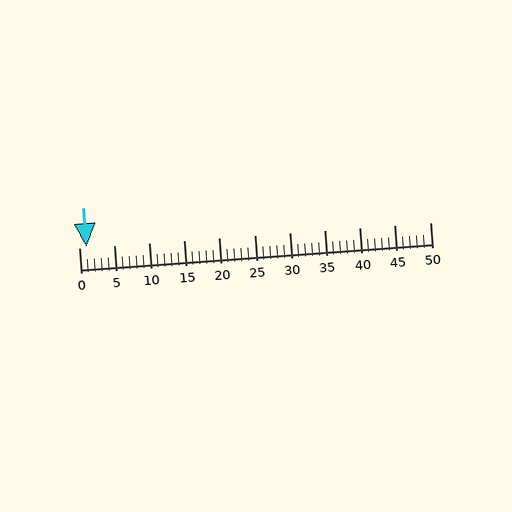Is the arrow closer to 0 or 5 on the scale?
The arrow is closer to 0.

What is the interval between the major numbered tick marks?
The major tick marks are spaced 5 units apart.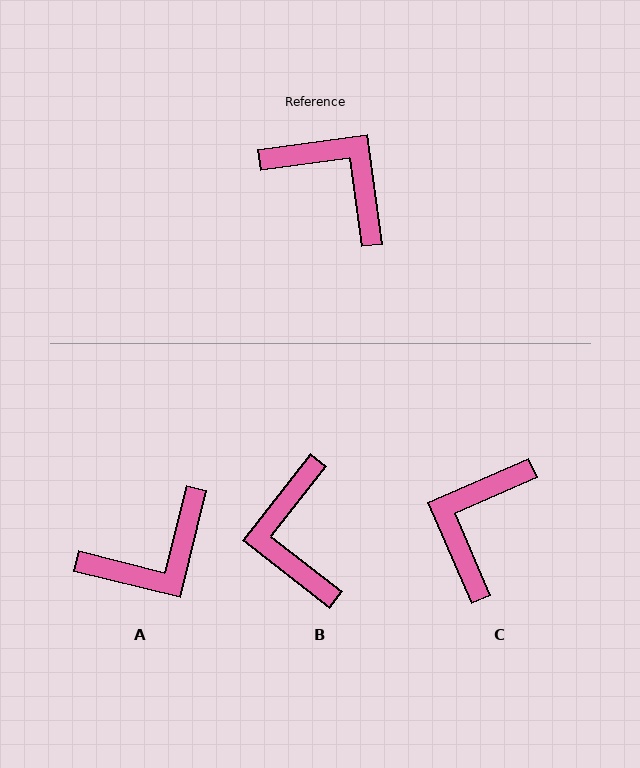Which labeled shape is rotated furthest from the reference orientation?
B, about 134 degrees away.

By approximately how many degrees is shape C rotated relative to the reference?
Approximately 105 degrees counter-clockwise.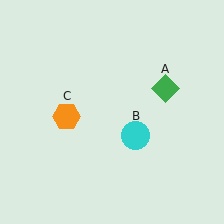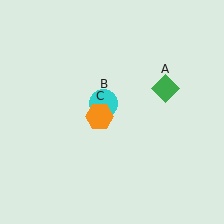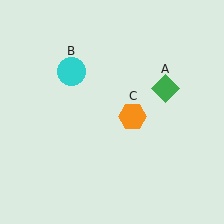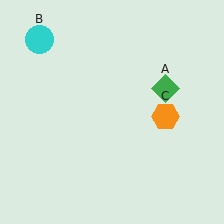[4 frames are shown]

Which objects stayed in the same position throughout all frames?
Green diamond (object A) remained stationary.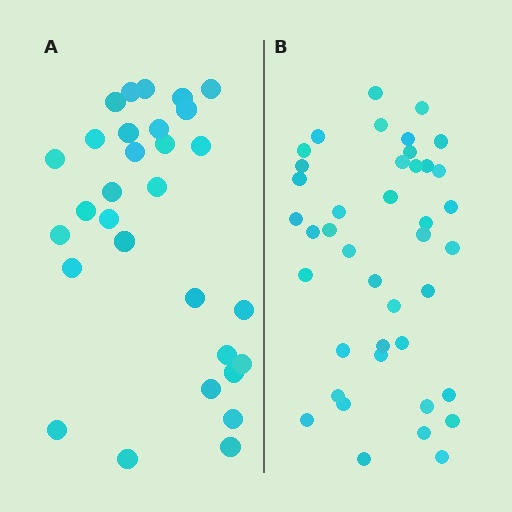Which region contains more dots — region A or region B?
Region B (the right region) has more dots.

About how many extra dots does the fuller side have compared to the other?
Region B has roughly 12 or so more dots than region A.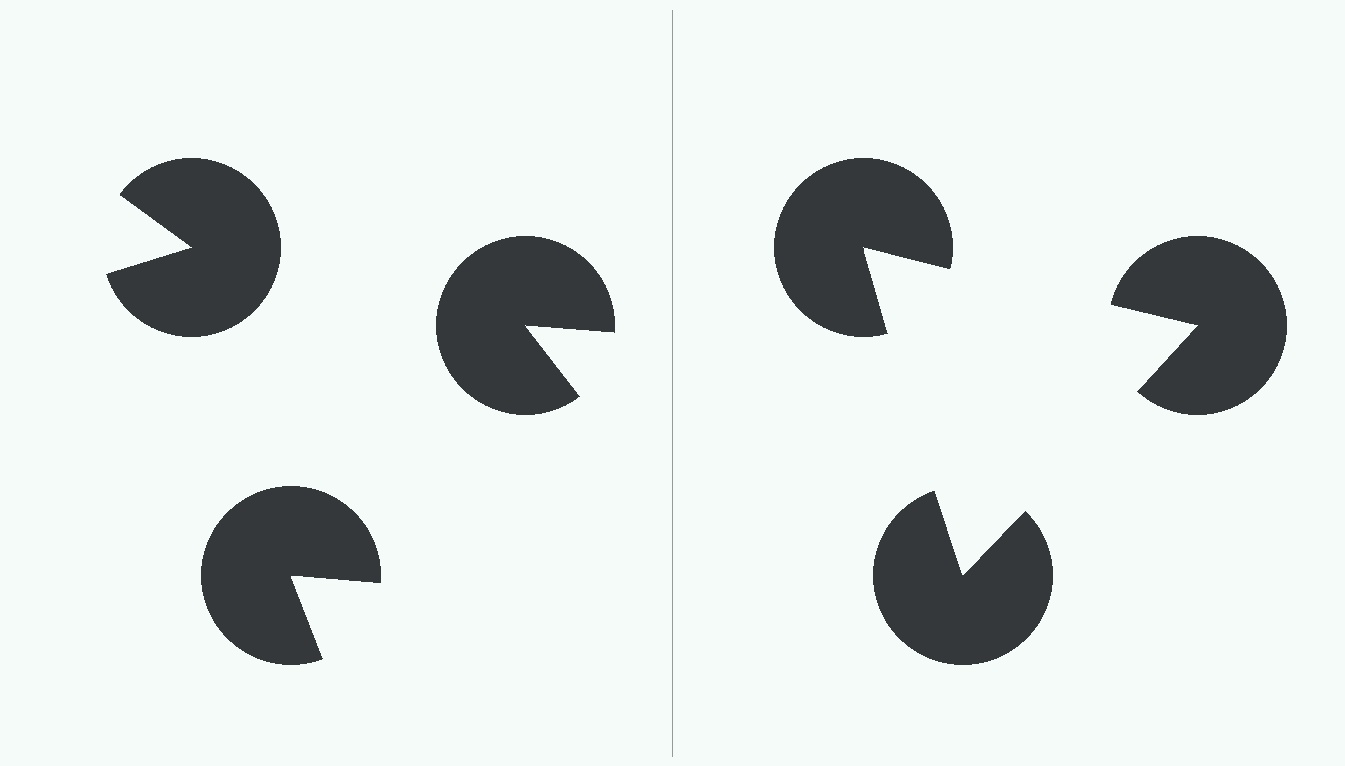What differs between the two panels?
The pac-man discs are positioned identically on both sides; only the wedge orientations differ. On the right they align to a triangle; on the left they are misaligned.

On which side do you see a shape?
An illusory triangle appears on the right side. On the left side the wedge cuts are rotated, so no coherent shape forms.